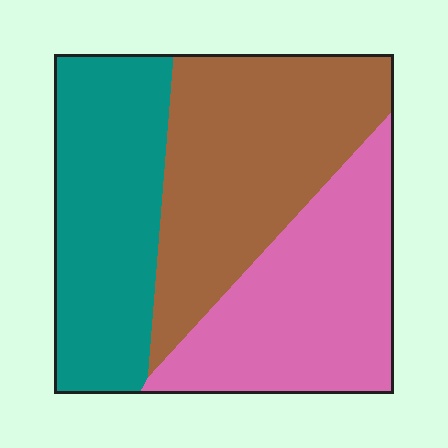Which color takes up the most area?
Brown, at roughly 35%.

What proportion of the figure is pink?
Pink covers 32% of the figure.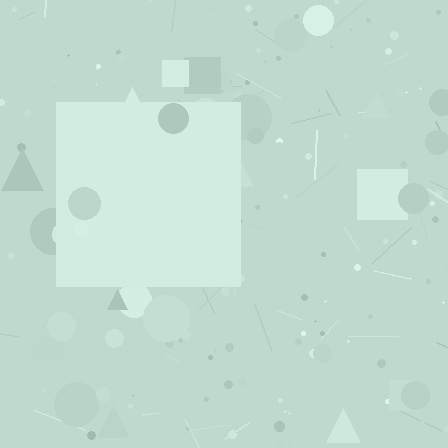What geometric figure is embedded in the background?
A square is embedded in the background.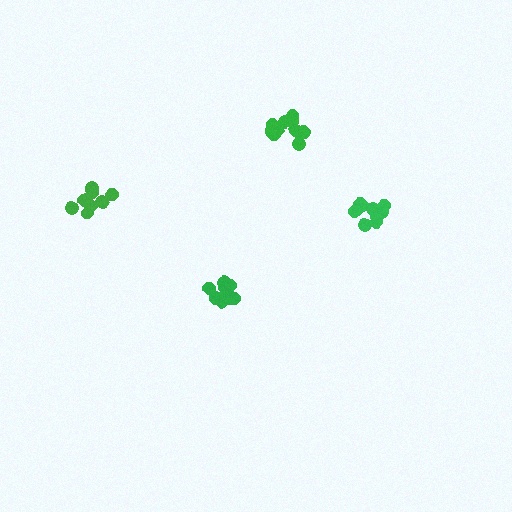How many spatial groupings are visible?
There are 4 spatial groupings.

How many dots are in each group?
Group 1: 11 dots, Group 2: 10 dots, Group 3: 11 dots, Group 4: 9 dots (41 total).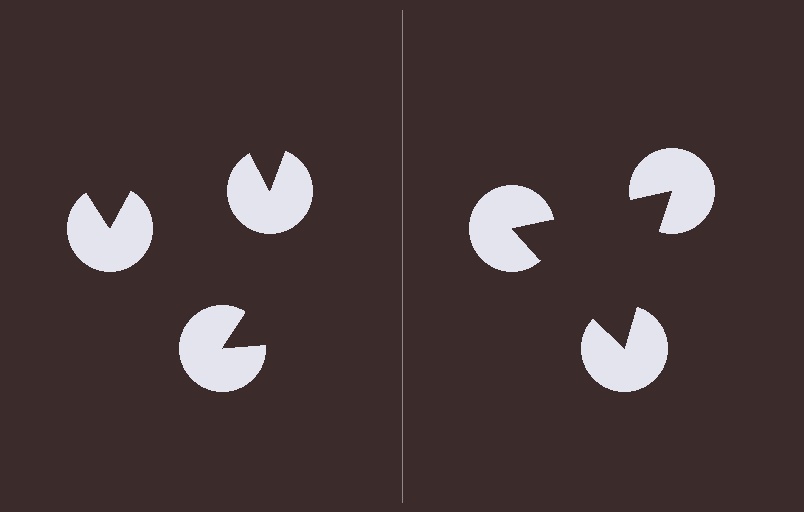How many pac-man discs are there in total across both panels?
6 — 3 on each side.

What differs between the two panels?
The pac-man discs are positioned identically on both sides; only the wedge orientations differ. On the right they align to a triangle; on the left they are misaligned.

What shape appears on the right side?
An illusory triangle.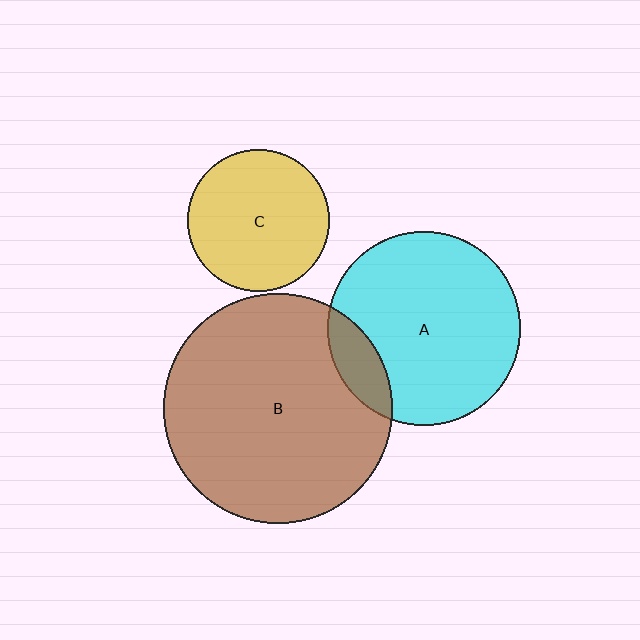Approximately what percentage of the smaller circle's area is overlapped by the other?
Approximately 15%.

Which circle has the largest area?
Circle B (brown).